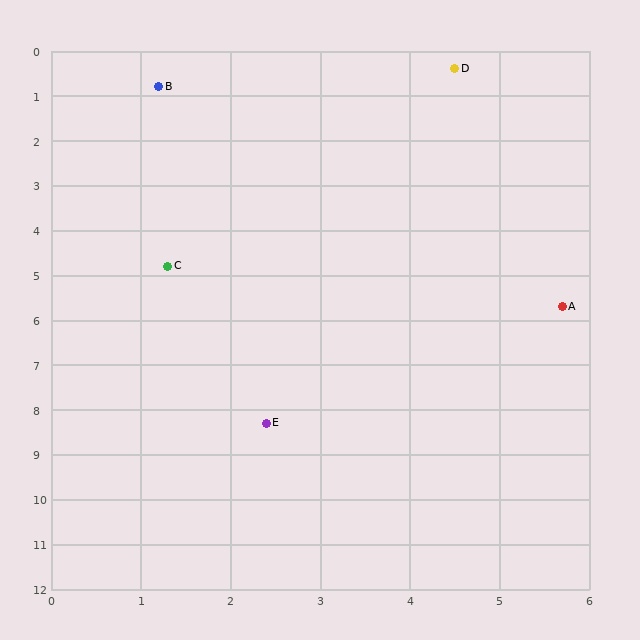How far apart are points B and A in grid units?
Points B and A are about 6.7 grid units apart.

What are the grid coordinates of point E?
Point E is at approximately (2.4, 8.3).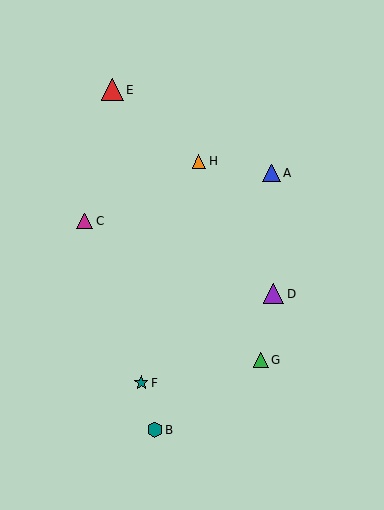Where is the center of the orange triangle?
The center of the orange triangle is at (199, 162).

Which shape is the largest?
The red triangle (labeled E) is the largest.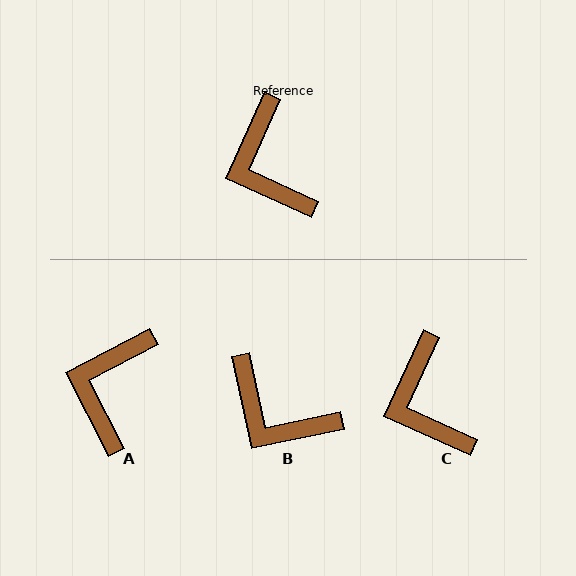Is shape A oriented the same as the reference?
No, it is off by about 38 degrees.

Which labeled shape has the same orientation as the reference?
C.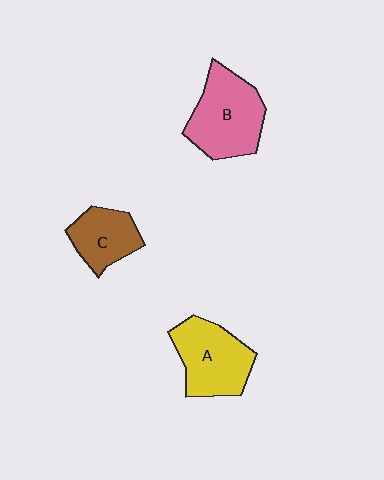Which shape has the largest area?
Shape B (pink).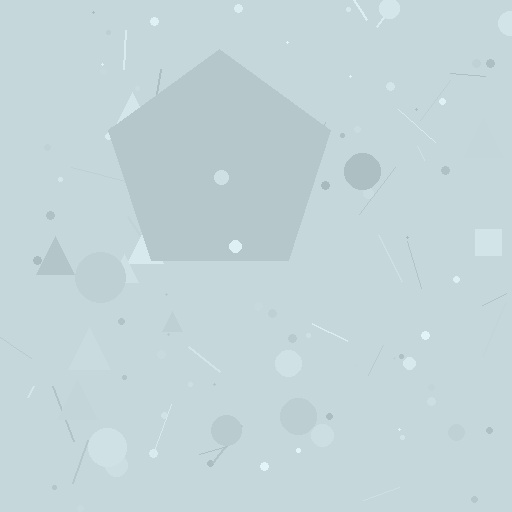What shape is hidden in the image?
A pentagon is hidden in the image.